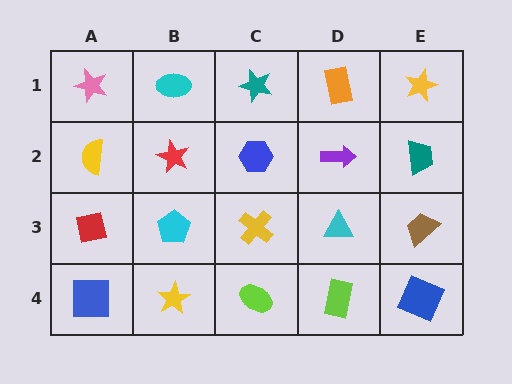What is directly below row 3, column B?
A yellow star.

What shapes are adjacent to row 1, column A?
A yellow semicircle (row 2, column A), a cyan ellipse (row 1, column B).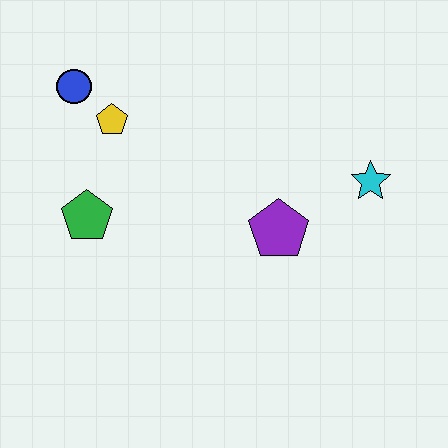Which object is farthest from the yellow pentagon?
The cyan star is farthest from the yellow pentagon.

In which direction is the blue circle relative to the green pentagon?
The blue circle is above the green pentagon.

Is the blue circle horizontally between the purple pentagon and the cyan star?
No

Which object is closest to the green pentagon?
The yellow pentagon is closest to the green pentagon.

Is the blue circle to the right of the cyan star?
No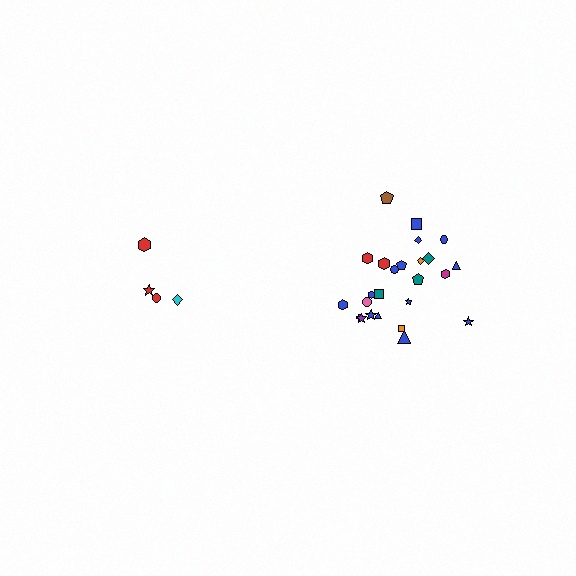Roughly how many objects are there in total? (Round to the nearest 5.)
Roughly 30 objects in total.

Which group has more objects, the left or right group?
The right group.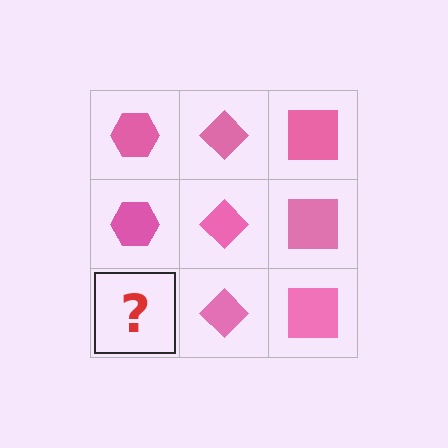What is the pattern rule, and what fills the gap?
The rule is that each column has a consistent shape. The gap should be filled with a pink hexagon.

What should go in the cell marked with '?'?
The missing cell should contain a pink hexagon.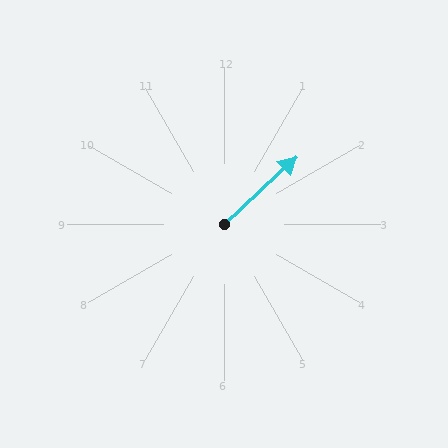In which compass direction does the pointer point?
Northeast.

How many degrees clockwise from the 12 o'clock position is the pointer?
Approximately 47 degrees.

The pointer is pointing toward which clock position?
Roughly 2 o'clock.